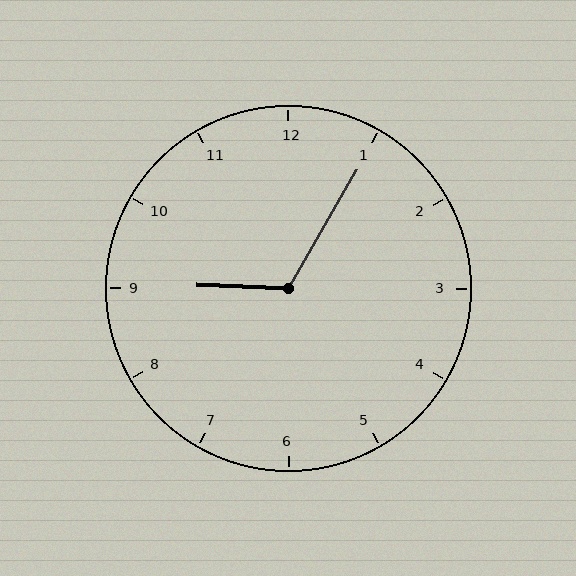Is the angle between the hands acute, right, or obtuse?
It is obtuse.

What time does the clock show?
9:05.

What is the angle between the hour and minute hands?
Approximately 118 degrees.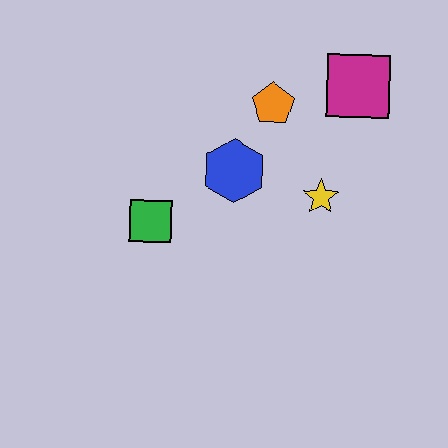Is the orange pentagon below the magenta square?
Yes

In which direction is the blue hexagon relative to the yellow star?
The blue hexagon is to the left of the yellow star.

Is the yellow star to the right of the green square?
Yes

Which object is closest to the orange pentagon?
The blue hexagon is closest to the orange pentagon.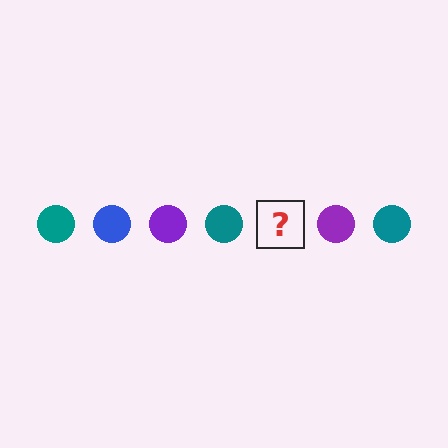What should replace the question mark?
The question mark should be replaced with a blue circle.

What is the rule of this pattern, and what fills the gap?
The rule is that the pattern cycles through teal, blue, purple circles. The gap should be filled with a blue circle.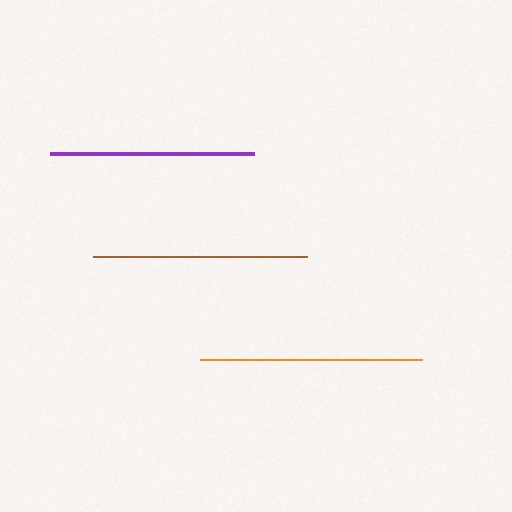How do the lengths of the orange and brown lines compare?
The orange and brown lines are approximately the same length.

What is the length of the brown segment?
The brown segment is approximately 214 pixels long.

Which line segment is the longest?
The orange line is the longest at approximately 222 pixels.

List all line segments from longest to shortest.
From longest to shortest: orange, brown, purple.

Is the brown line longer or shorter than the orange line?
The orange line is longer than the brown line.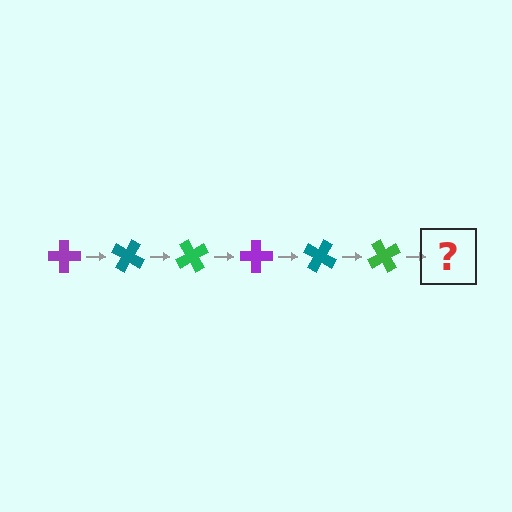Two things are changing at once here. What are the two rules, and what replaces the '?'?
The two rules are that it rotates 30 degrees each step and the color cycles through purple, teal, and green. The '?' should be a purple cross, rotated 180 degrees from the start.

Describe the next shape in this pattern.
It should be a purple cross, rotated 180 degrees from the start.